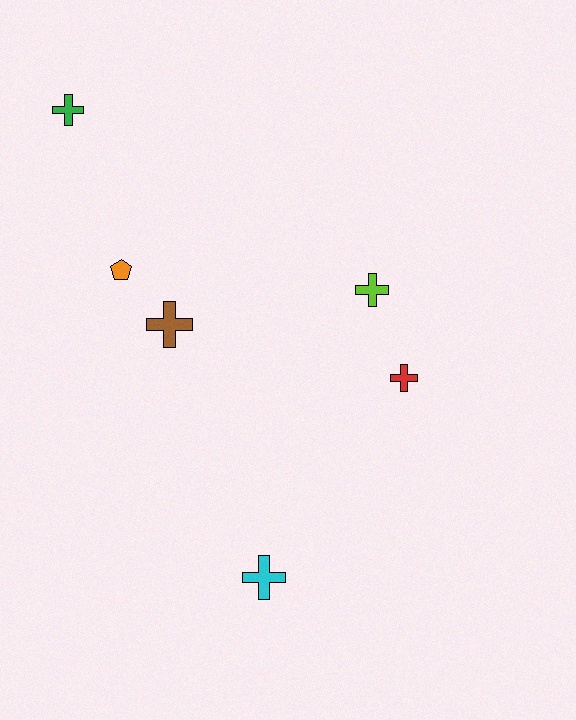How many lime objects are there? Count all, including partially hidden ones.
There is 1 lime object.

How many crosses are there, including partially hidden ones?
There are 5 crosses.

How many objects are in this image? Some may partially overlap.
There are 6 objects.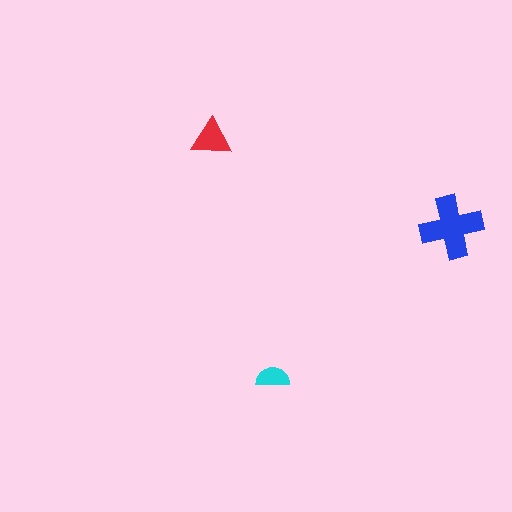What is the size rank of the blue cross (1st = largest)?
1st.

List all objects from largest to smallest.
The blue cross, the red triangle, the cyan semicircle.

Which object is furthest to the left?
The red triangle is leftmost.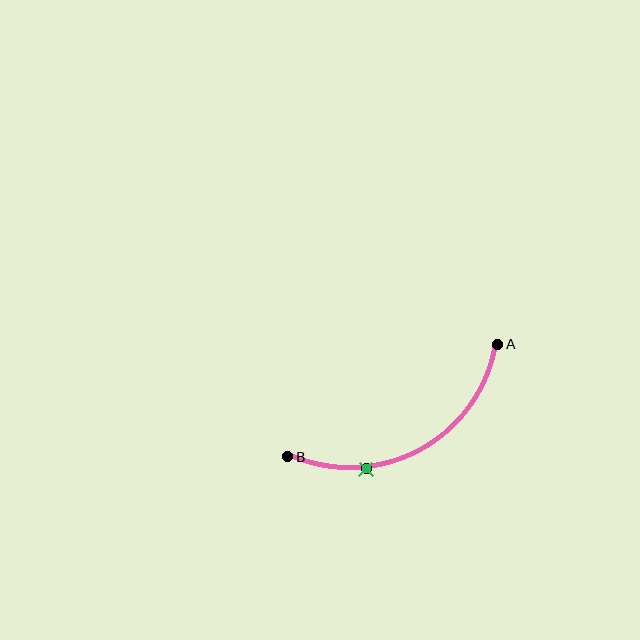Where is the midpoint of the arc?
The arc midpoint is the point on the curve farthest from the straight line joining A and B. It sits below that line.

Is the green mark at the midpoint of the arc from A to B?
No. The green mark lies on the arc but is closer to endpoint B. The arc midpoint would be at the point on the curve equidistant along the arc from both A and B.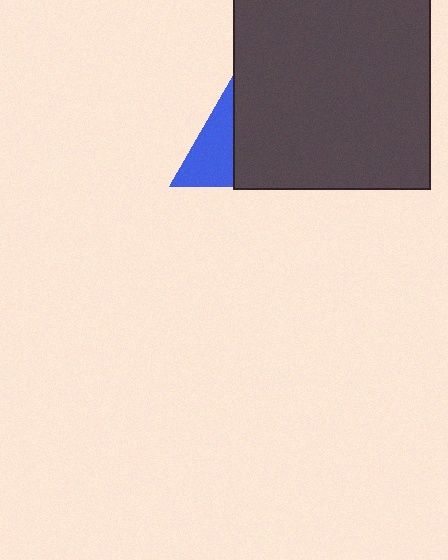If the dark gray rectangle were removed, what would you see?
You would see the complete blue triangle.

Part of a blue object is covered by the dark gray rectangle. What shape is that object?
It is a triangle.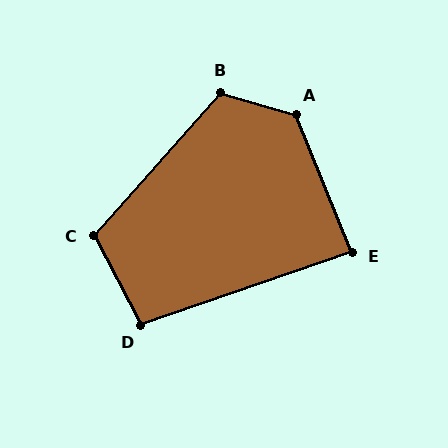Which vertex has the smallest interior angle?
E, at approximately 87 degrees.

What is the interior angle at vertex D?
Approximately 99 degrees (obtuse).